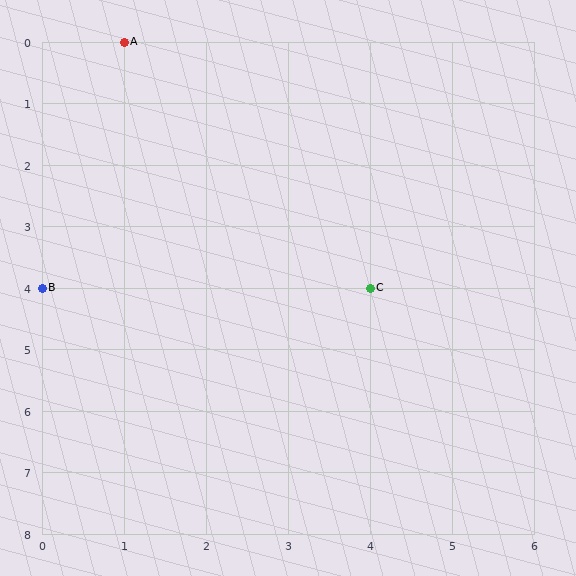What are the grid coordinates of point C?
Point C is at grid coordinates (4, 4).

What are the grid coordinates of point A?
Point A is at grid coordinates (1, 0).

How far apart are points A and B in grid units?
Points A and B are 1 column and 4 rows apart (about 4.1 grid units diagonally).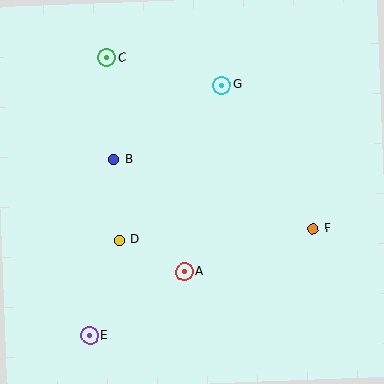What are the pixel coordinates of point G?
Point G is at (222, 85).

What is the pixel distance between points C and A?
The distance between C and A is 227 pixels.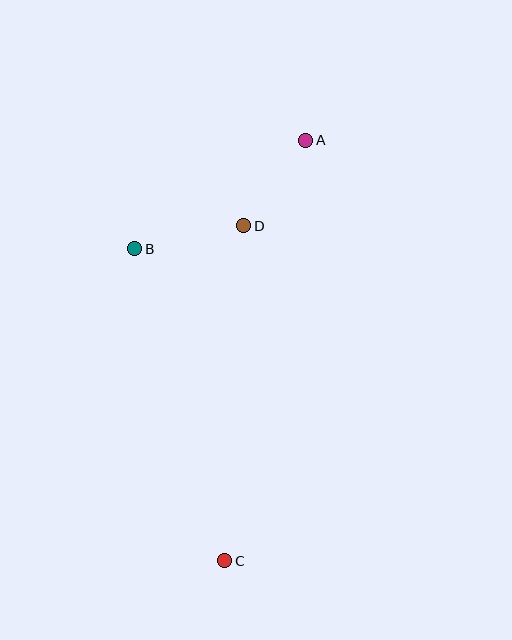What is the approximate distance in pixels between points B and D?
The distance between B and D is approximately 111 pixels.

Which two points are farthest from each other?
Points A and C are farthest from each other.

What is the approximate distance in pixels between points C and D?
The distance between C and D is approximately 336 pixels.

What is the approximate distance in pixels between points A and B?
The distance between A and B is approximately 203 pixels.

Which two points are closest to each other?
Points A and D are closest to each other.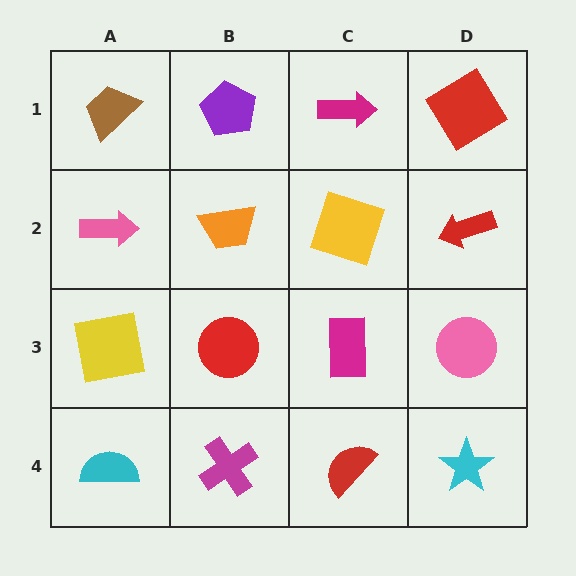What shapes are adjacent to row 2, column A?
A brown trapezoid (row 1, column A), a yellow square (row 3, column A), an orange trapezoid (row 2, column B).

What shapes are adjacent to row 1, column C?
A yellow square (row 2, column C), a purple pentagon (row 1, column B), a red diamond (row 1, column D).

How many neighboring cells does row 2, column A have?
3.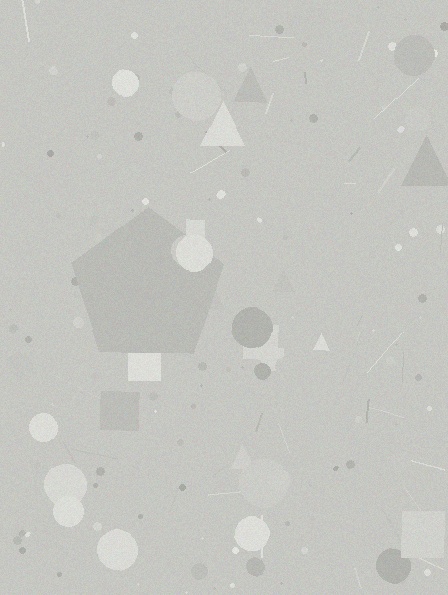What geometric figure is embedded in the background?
A pentagon is embedded in the background.